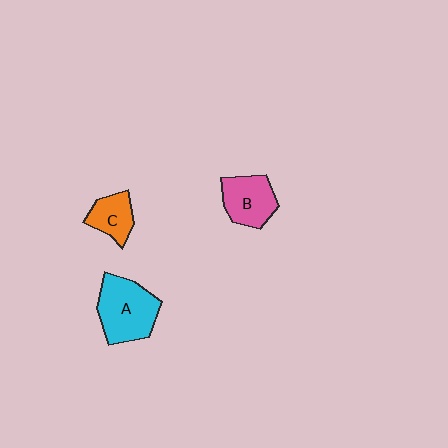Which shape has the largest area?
Shape A (cyan).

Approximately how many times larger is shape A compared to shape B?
Approximately 1.4 times.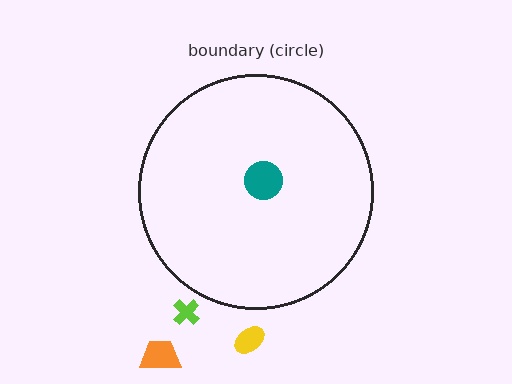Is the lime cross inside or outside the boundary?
Outside.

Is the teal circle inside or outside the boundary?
Inside.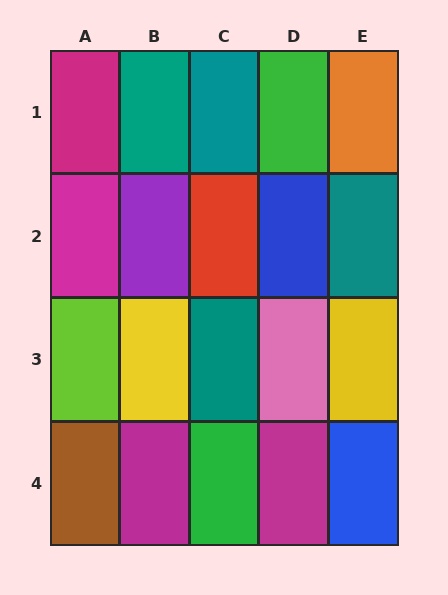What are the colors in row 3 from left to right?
Lime, yellow, teal, pink, yellow.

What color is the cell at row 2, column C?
Red.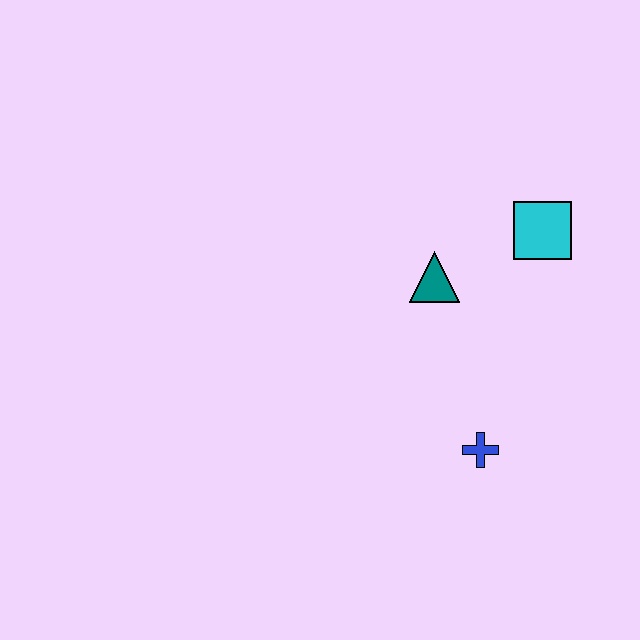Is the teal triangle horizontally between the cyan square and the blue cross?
No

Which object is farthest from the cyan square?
The blue cross is farthest from the cyan square.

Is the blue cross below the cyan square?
Yes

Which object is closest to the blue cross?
The teal triangle is closest to the blue cross.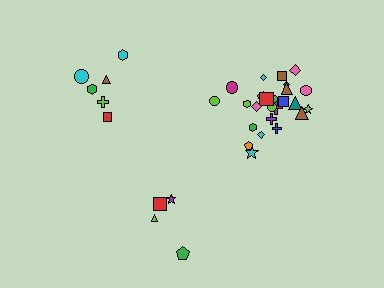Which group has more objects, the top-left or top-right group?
The top-right group.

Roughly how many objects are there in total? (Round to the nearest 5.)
Roughly 35 objects in total.